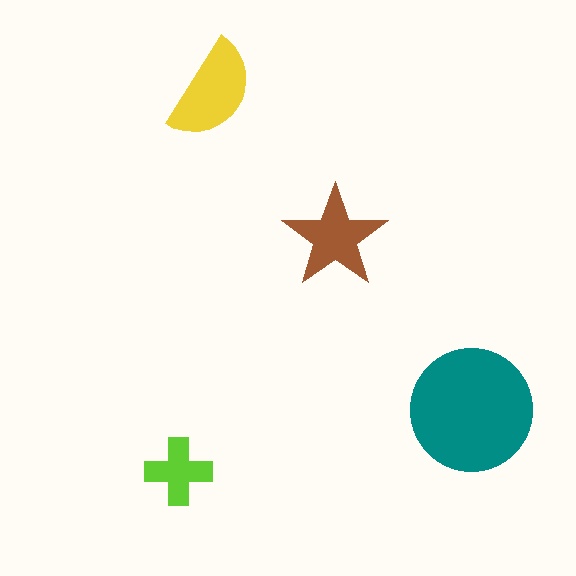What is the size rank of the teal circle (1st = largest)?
1st.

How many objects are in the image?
There are 4 objects in the image.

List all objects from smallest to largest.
The lime cross, the brown star, the yellow semicircle, the teal circle.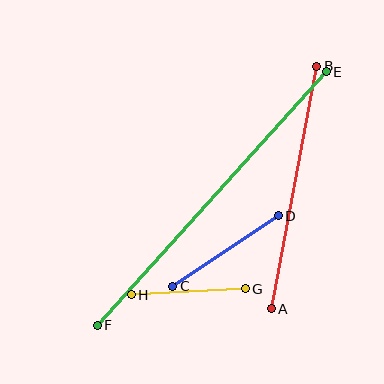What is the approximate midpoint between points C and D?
The midpoint is at approximately (226, 251) pixels.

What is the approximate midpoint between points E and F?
The midpoint is at approximately (212, 198) pixels.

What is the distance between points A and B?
The distance is approximately 246 pixels.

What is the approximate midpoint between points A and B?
The midpoint is at approximately (294, 188) pixels.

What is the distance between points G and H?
The distance is approximately 114 pixels.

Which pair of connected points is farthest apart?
Points E and F are farthest apart.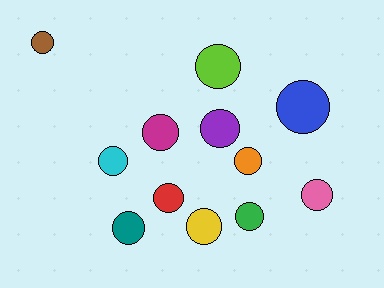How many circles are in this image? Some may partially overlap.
There are 12 circles.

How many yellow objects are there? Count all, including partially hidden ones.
There is 1 yellow object.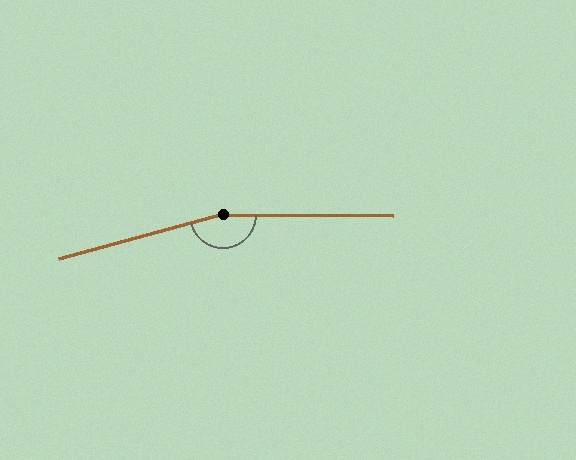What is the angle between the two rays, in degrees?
Approximately 164 degrees.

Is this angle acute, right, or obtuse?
It is obtuse.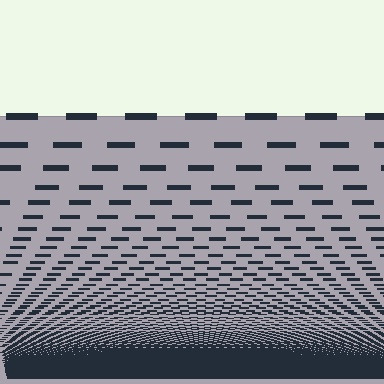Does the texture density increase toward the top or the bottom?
Density increases toward the bottom.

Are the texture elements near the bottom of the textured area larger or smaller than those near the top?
Smaller. The gradient is inverted — elements near the bottom are smaller and denser.